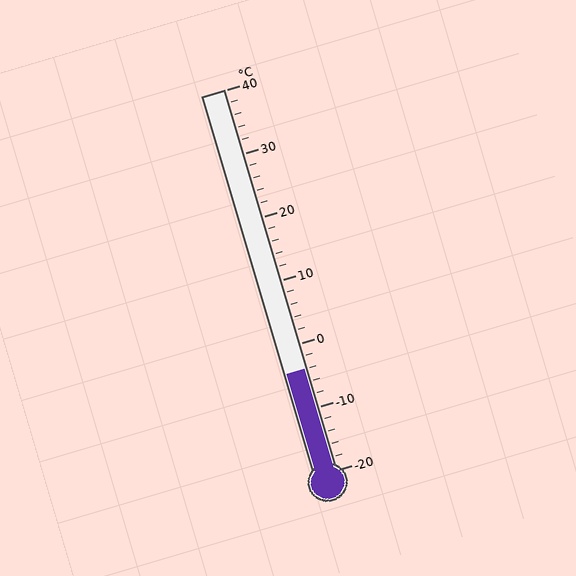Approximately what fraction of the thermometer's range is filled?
The thermometer is filled to approximately 25% of its range.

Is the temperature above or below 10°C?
The temperature is below 10°C.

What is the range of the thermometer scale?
The thermometer scale ranges from -20°C to 40°C.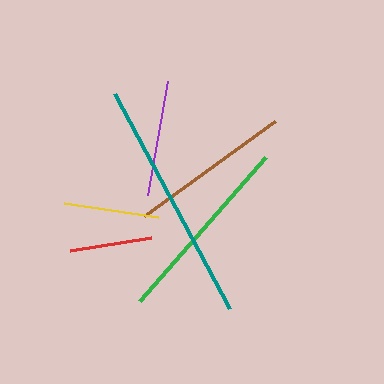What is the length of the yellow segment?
The yellow segment is approximately 95 pixels long.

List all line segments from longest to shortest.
From longest to shortest: teal, green, brown, purple, yellow, red.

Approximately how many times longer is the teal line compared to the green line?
The teal line is approximately 1.3 times the length of the green line.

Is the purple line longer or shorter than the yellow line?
The purple line is longer than the yellow line.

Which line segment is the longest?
The teal line is the longest at approximately 244 pixels.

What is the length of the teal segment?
The teal segment is approximately 244 pixels long.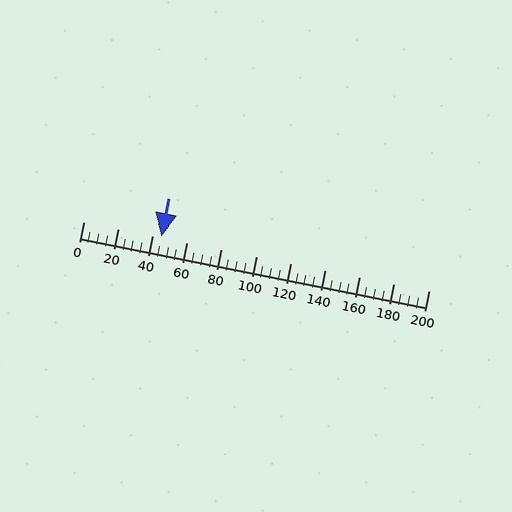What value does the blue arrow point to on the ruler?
The blue arrow points to approximately 45.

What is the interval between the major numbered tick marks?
The major tick marks are spaced 20 units apart.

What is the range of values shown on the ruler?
The ruler shows values from 0 to 200.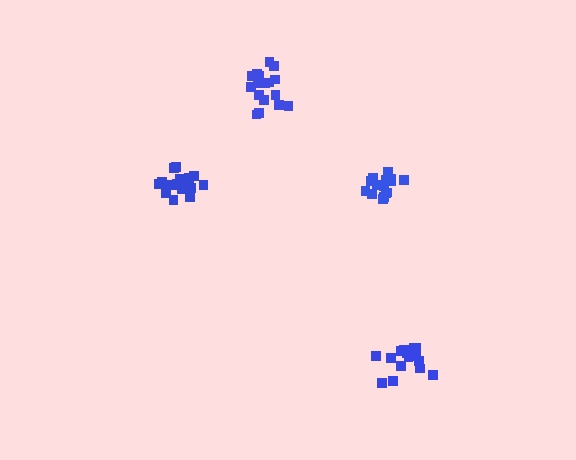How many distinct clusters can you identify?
There are 4 distinct clusters.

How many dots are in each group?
Group 1: 17 dots, Group 2: 17 dots, Group 3: 17 dots, Group 4: 18 dots (69 total).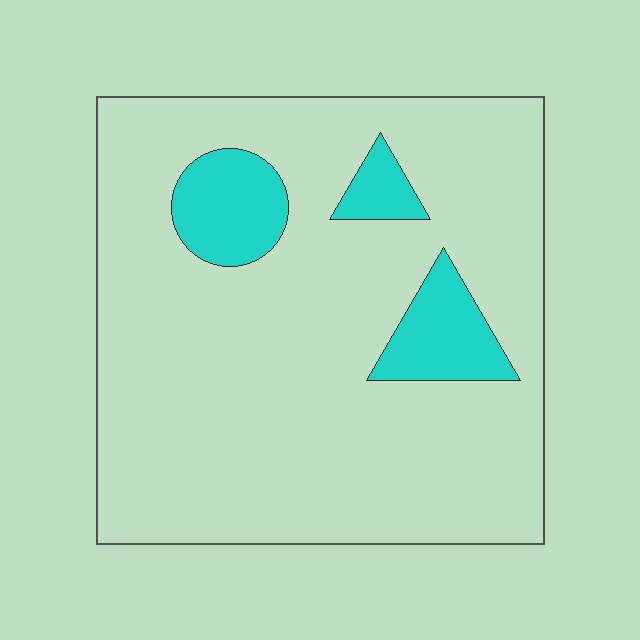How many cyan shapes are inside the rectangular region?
3.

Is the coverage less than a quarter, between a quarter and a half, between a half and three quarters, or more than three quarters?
Less than a quarter.